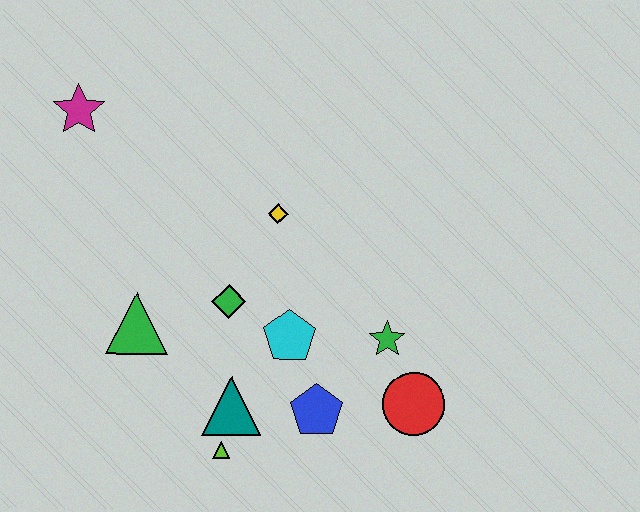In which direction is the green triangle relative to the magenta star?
The green triangle is below the magenta star.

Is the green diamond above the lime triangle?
Yes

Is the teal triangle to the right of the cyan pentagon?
No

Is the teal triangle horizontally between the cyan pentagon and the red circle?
No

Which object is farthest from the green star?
The magenta star is farthest from the green star.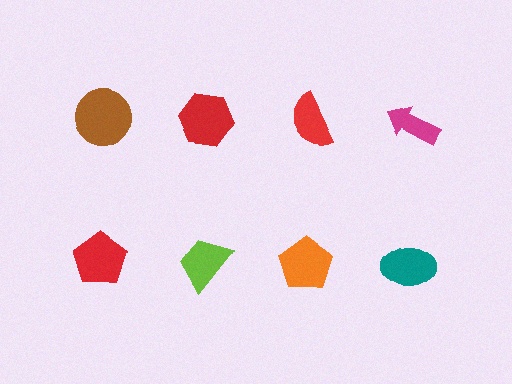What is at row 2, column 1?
A red pentagon.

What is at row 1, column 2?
A red hexagon.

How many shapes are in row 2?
4 shapes.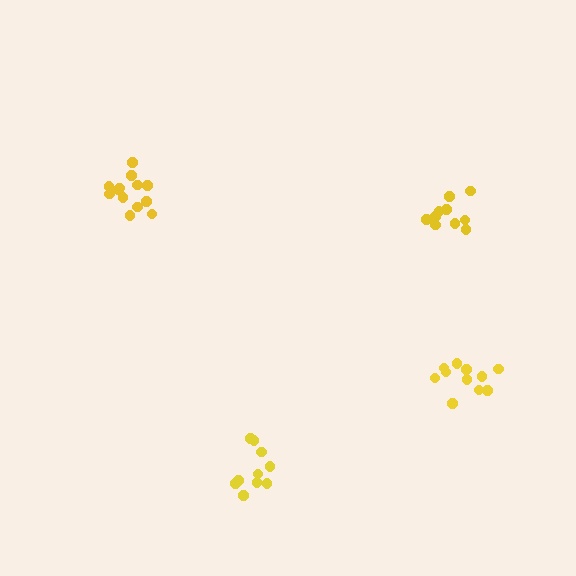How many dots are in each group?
Group 1: 13 dots, Group 2: 11 dots, Group 3: 10 dots, Group 4: 10 dots (44 total).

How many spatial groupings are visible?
There are 4 spatial groupings.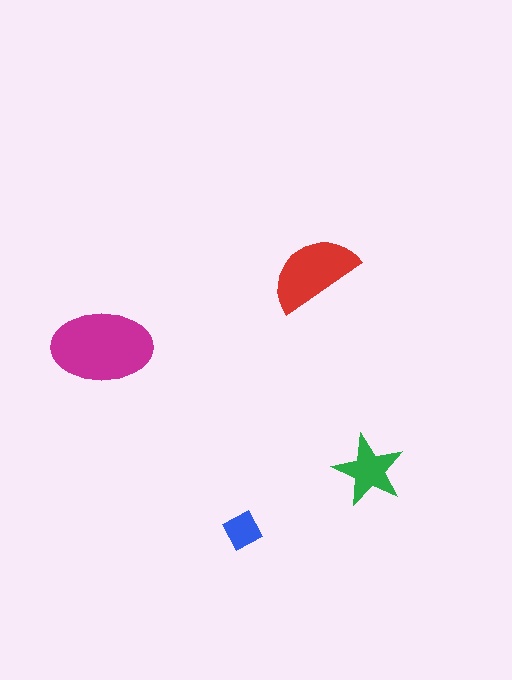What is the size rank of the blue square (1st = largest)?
4th.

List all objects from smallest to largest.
The blue square, the green star, the red semicircle, the magenta ellipse.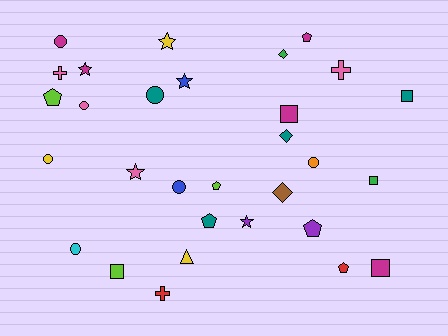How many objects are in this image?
There are 30 objects.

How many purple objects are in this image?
There are 2 purple objects.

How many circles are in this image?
There are 7 circles.